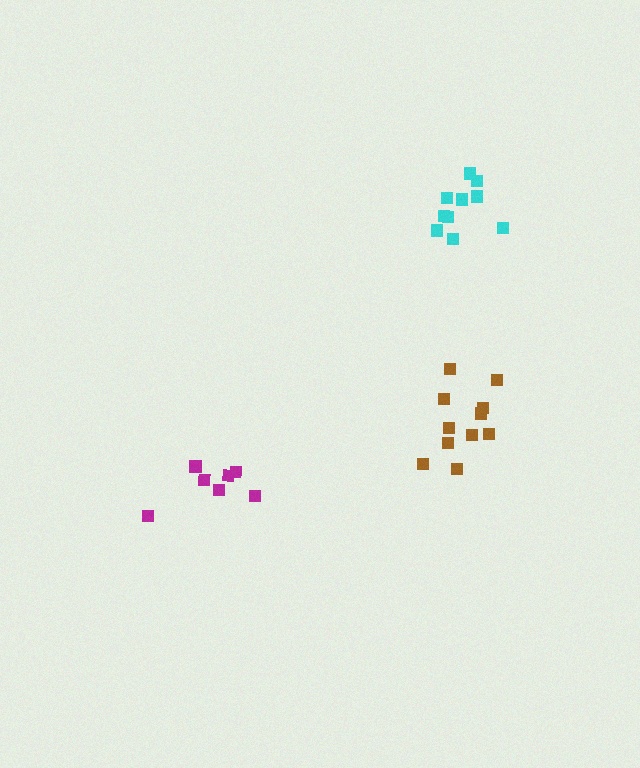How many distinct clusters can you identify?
There are 3 distinct clusters.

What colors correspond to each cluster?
The clusters are colored: magenta, cyan, brown.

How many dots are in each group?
Group 1: 7 dots, Group 2: 10 dots, Group 3: 11 dots (28 total).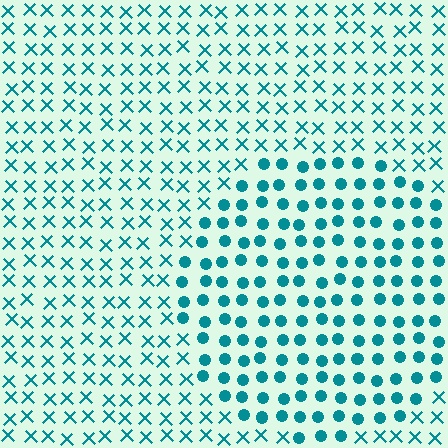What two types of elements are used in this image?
The image uses circles inside the circle region and X marks outside it.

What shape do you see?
I see a circle.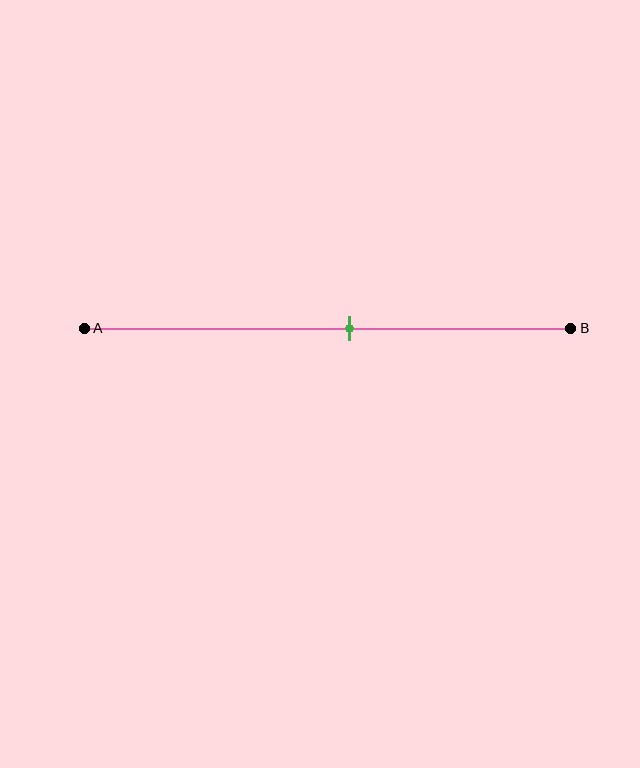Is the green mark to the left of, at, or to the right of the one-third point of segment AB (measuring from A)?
The green mark is to the right of the one-third point of segment AB.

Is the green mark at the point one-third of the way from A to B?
No, the mark is at about 55% from A, not at the 33% one-third point.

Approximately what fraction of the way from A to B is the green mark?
The green mark is approximately 55% of the way from A to B.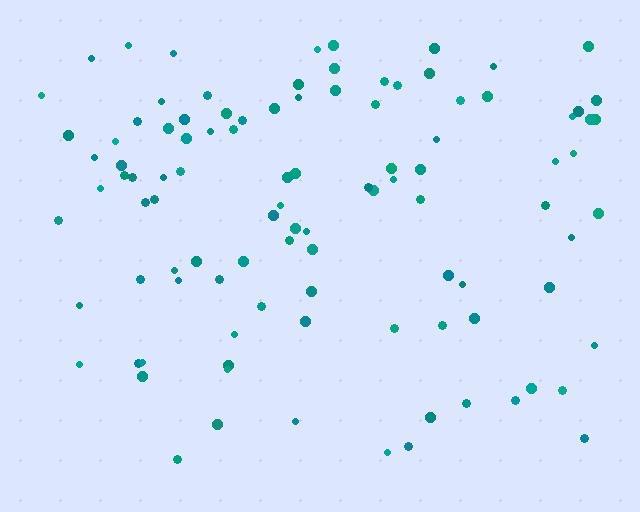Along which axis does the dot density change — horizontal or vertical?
Vertical.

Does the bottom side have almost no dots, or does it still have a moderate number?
Still a moderate number, just noticeably fewer than the top.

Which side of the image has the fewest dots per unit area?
The bottom.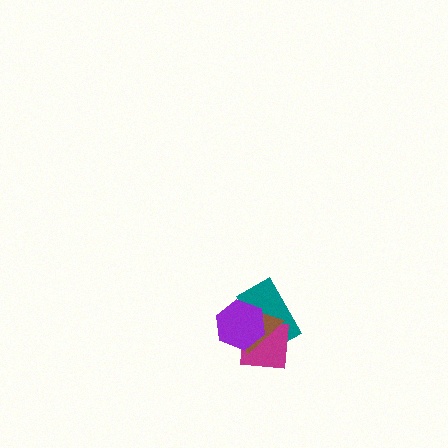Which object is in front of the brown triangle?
The purple hexagon is in front of the brown triangle.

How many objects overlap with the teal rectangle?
3 objects overlap with the teal rectangle.